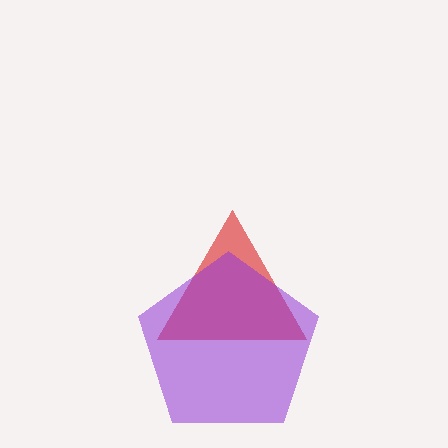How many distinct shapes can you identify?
There are 2 distinct shapes: a red triangle, a purple pentagon.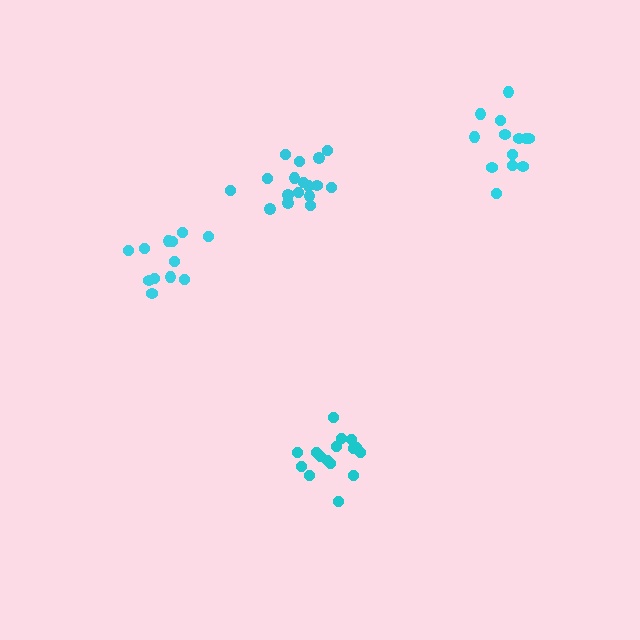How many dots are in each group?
Group 1: 12 dots, Group 2: 16 dots, Group 3: 17 dots, Group 4: 13 dots (58 total).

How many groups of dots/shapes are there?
There are 4 groups.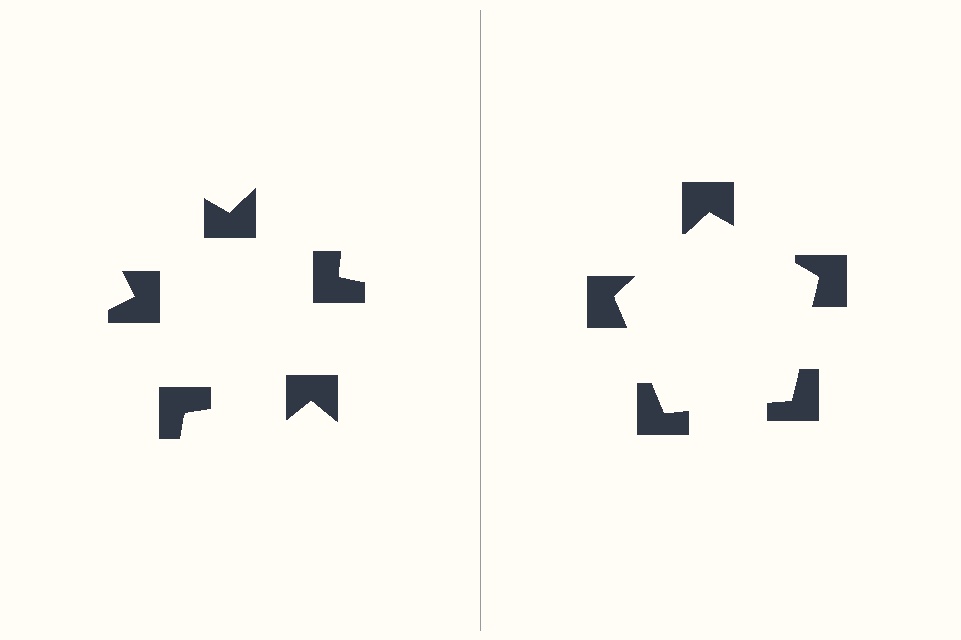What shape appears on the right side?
An illusory pentagon.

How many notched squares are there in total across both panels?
10 — 5 on each side.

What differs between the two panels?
The notched squares are positioned identically on both sides; only the wedge orientations differ. On the right they align to a pentagon; on the left they are misaligned.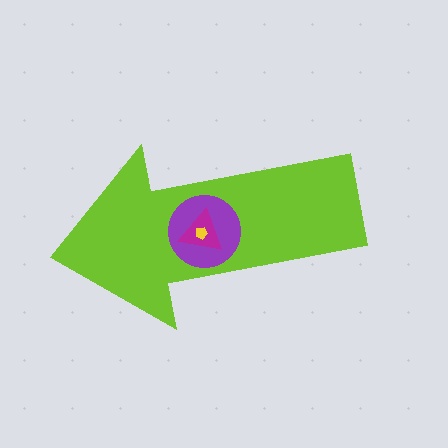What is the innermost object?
The yellow pentagon.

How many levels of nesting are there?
4.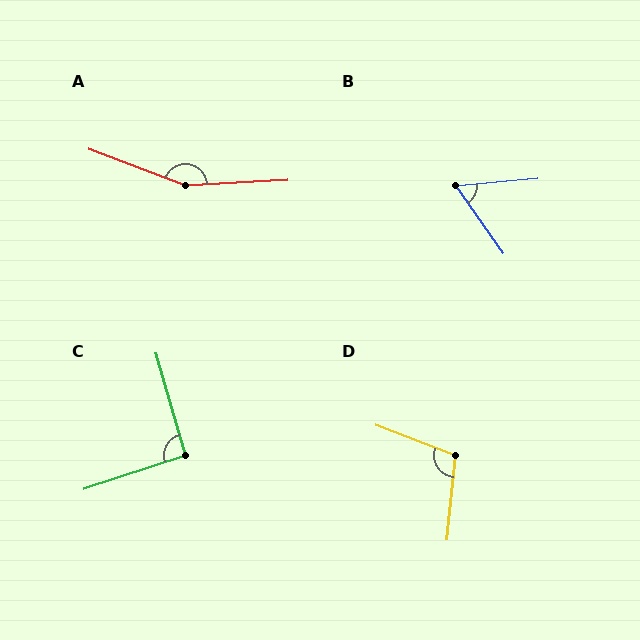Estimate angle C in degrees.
Approximately 92 degrees.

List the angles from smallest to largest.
B (59°), C (92°), D (106°), A (156°).